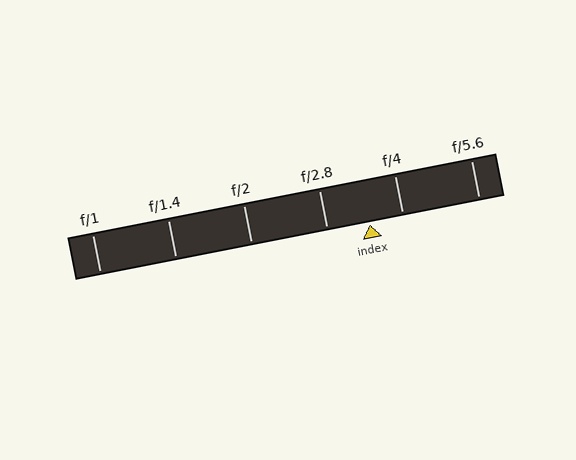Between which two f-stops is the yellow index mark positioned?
The index mark is between f/2.8 and f/4.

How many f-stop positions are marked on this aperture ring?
There are 6 f-stop positions marked.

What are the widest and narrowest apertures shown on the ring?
The widest aperture shown is f/1 and the narrowest is f/5.6.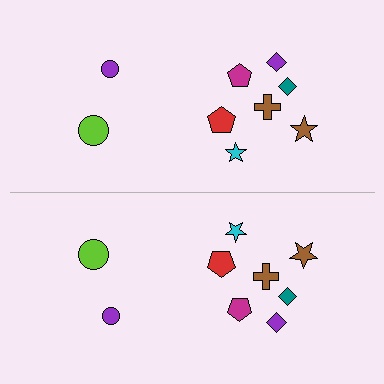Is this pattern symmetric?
Yes, this pattern has bilateral (reflection) symmetry.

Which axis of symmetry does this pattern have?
The pattern has a horizontal axis of symmetry running through the center of the image.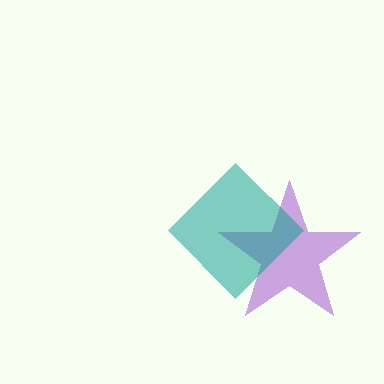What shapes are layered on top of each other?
The layered shapes are: a purple star, a teal diamond.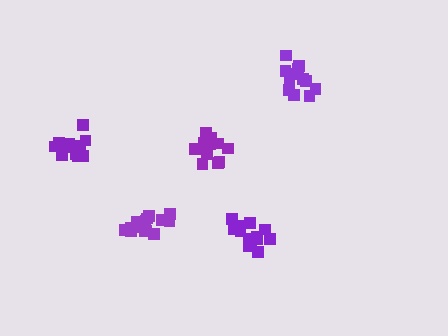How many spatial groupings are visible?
There are 5 spatial groupings.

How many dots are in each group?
Group 1: 13 dots, Group 2: 15 dots, Group 3: 12 dots, Group 4: 15 dots, Group 5: 17 dots (72 total).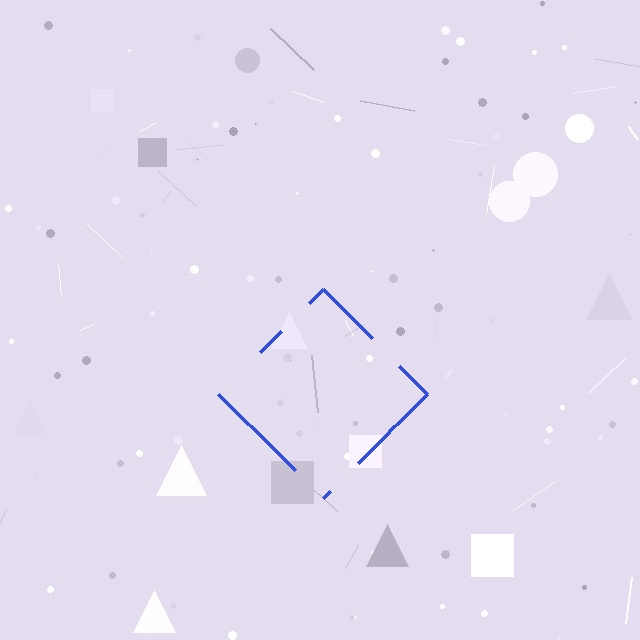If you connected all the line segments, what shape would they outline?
They would outline a diamond.